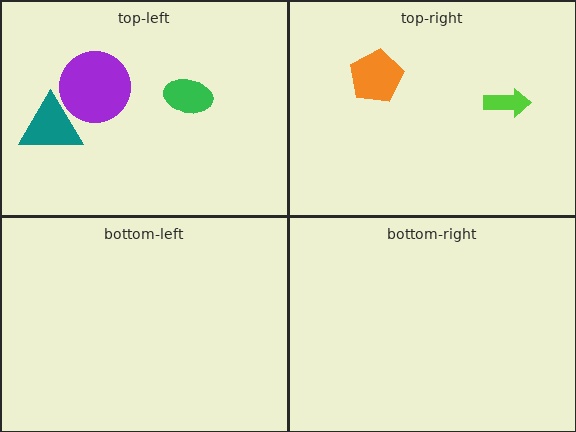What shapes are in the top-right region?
The lime arrow, the orange pentagon.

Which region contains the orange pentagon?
The top-right region.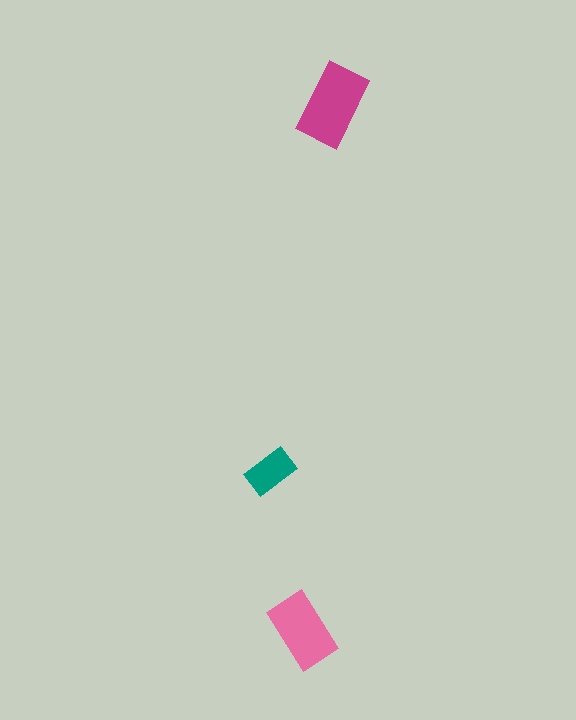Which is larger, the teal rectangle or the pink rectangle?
The pink one.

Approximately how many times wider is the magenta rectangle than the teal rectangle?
About 1.5 times wider.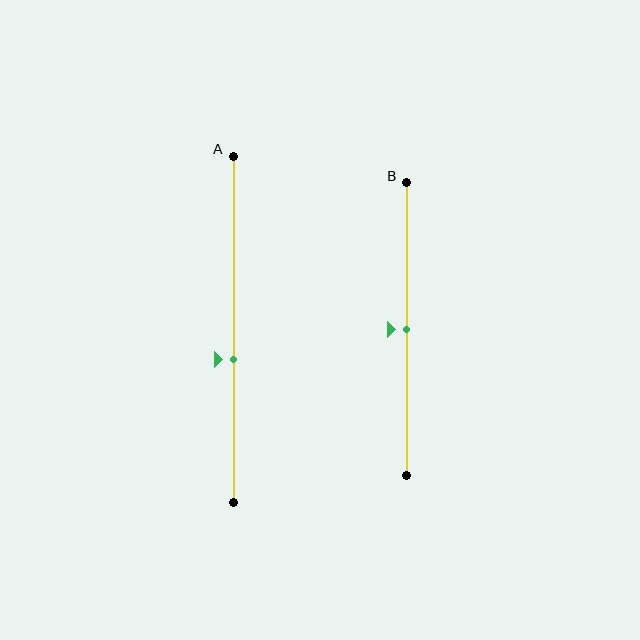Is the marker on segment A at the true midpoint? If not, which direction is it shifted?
No, the marker on segment A is shifted downward by about 9% of the segment length.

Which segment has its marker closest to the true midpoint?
Segment B has its marker closest to the true midpoint.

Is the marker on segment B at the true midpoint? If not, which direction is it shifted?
Yes, the marker on segment B is at the true midpoint.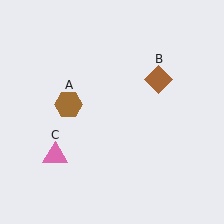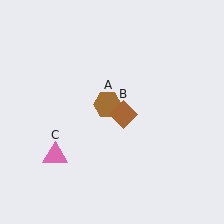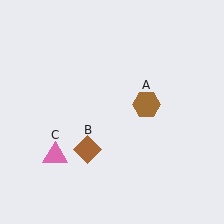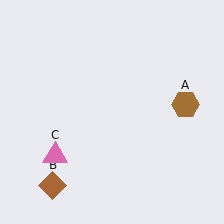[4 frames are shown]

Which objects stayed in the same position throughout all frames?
Pink triangle (object C) remained stationary.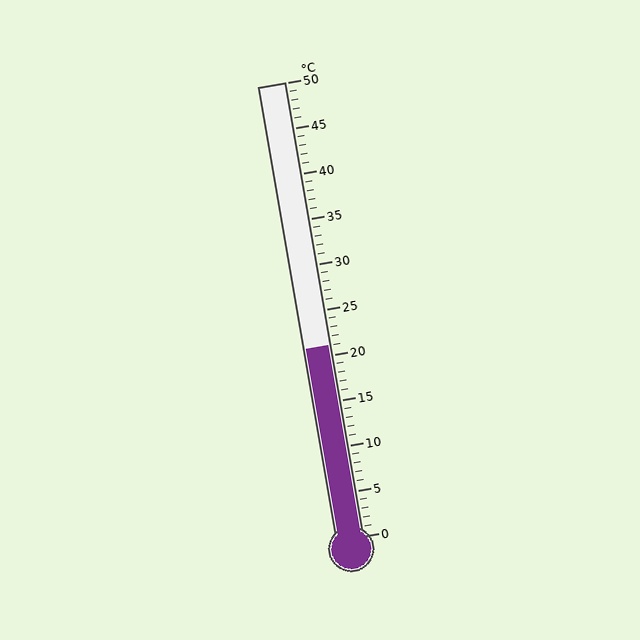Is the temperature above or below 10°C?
The temperature is above 10°C.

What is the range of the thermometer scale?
The thermometer scale ranges from 0°C to 50°C.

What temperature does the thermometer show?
The thermometer shows approximately 21°C.